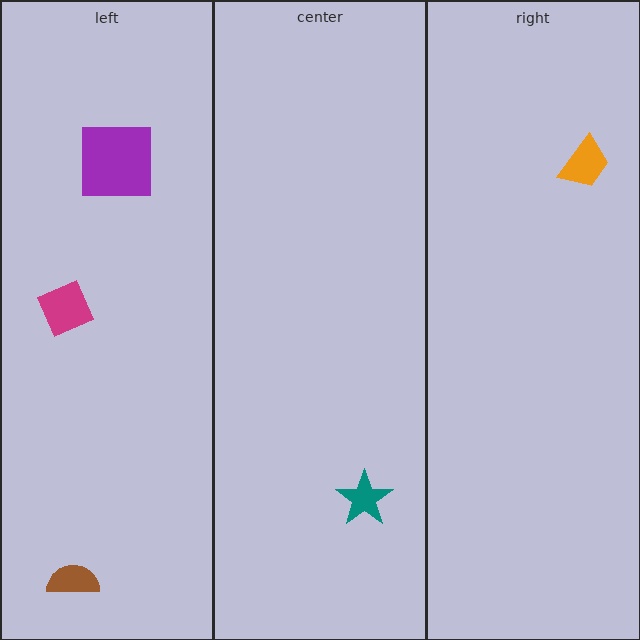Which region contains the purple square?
The left region.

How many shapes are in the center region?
1.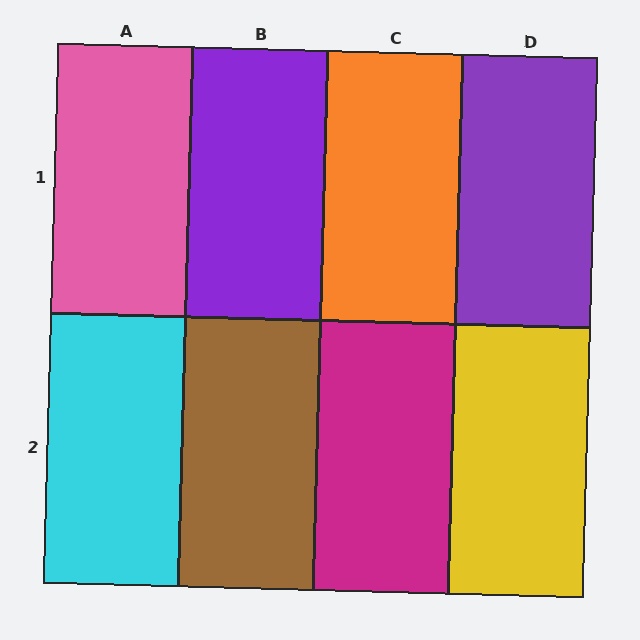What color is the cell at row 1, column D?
Purple.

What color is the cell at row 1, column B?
Purple.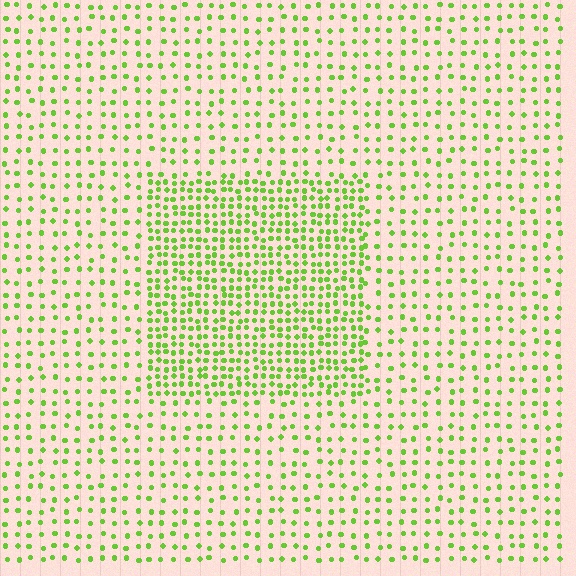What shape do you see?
I see a rectangle.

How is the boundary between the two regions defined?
The boundary is defined by a change in element density (approximately 2.2x ratio). All elements are the same color, size, and shape.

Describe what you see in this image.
The image contains small lime elements arranged at two different densities. A rectangle-shaped region is visible where the elements are more densely packed than the surrounding area.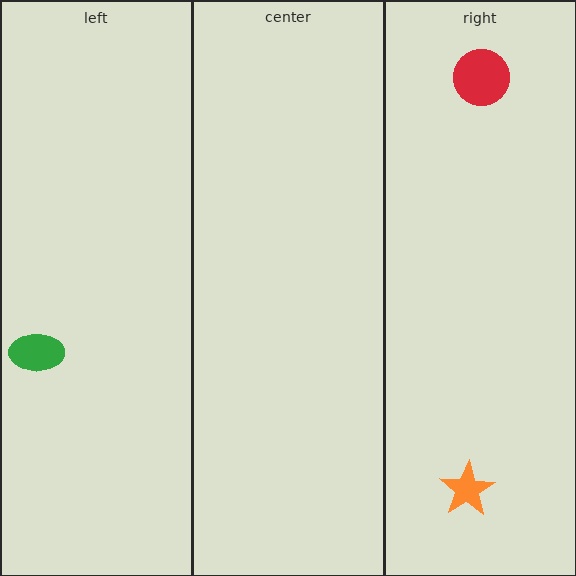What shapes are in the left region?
The green ellipse.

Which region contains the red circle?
The right region.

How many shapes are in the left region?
1.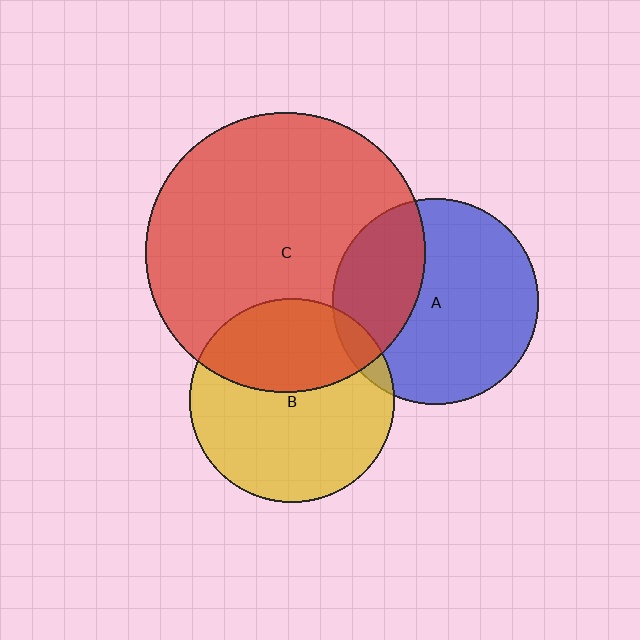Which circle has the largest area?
Circle C (red).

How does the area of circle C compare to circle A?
Approximately 1.9 times.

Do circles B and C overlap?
Yes.